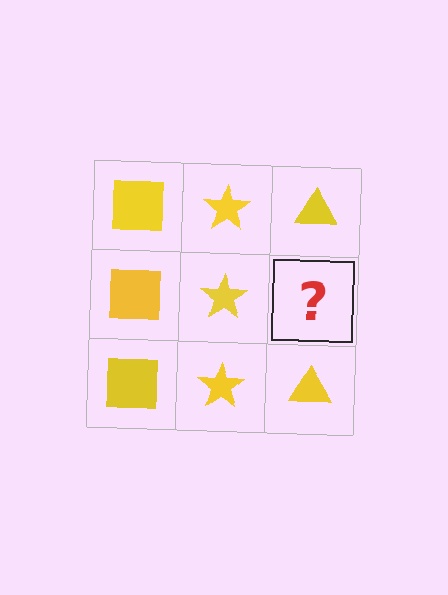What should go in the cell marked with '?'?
The missing cell should contain a yellow triangle.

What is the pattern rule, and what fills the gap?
The rule is that each column has a consistent shape. The gap should be filled with a yellow triangle.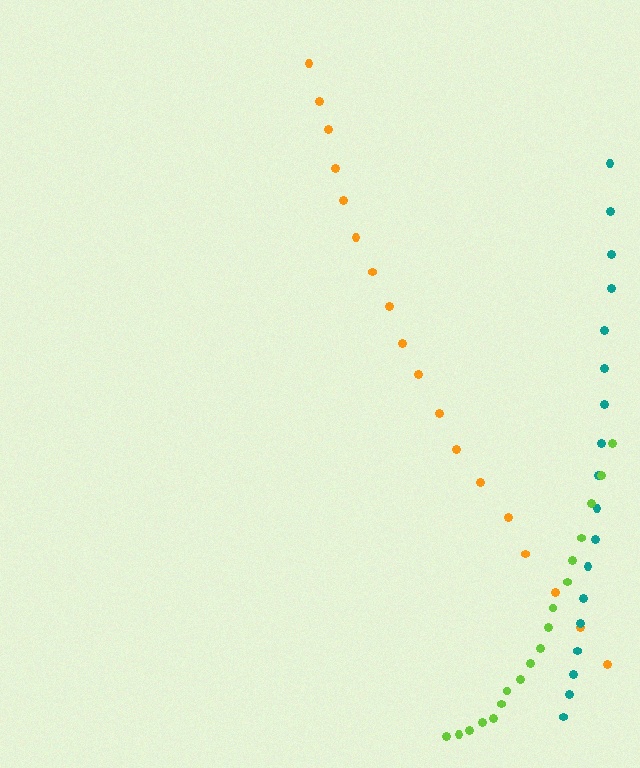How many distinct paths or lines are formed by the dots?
There are 3 distinct paths.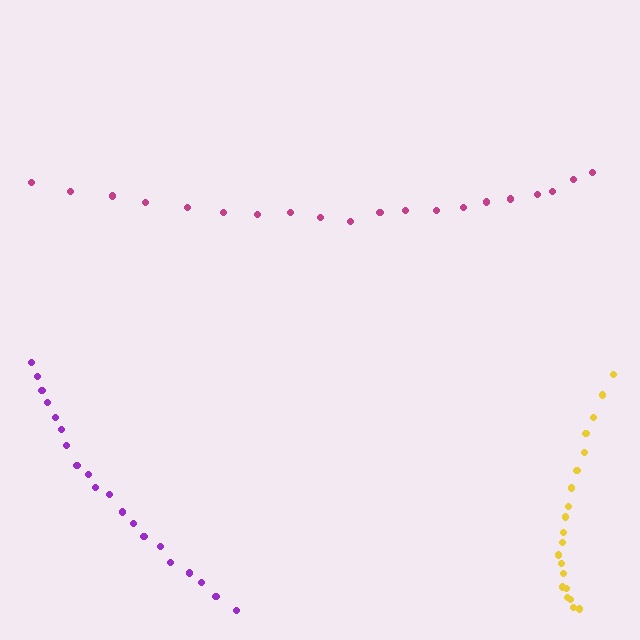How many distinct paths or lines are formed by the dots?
There are 3 distinct paths.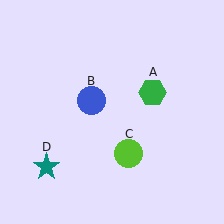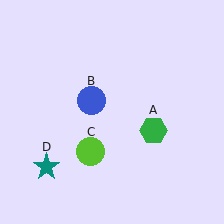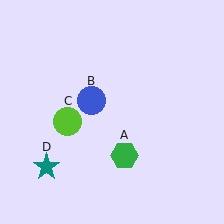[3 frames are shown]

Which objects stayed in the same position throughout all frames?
Blue circle (object B) and teal star (object D) remained stationary.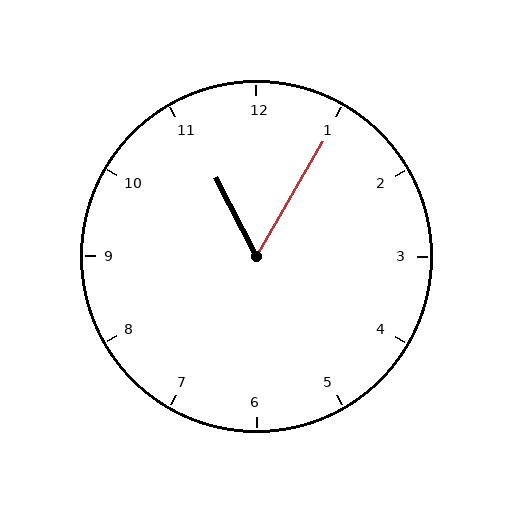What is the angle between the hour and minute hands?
Approximately 58 degrees.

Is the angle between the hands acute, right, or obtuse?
It is acute.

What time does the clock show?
11:05.